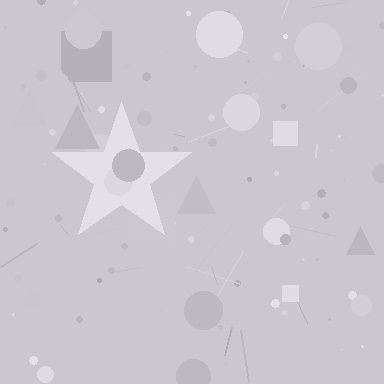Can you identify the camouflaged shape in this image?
The camouflaged shape is a star.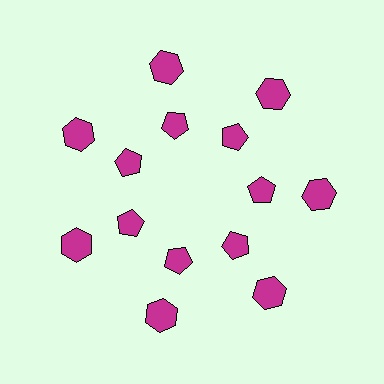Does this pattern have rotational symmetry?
Yes, this pattern has 7-fold rotational symmetry. It looks the same after rotating 51 degrees around the center.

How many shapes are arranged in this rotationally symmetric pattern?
There are 14 shapes, arranged in 7 groups of 2.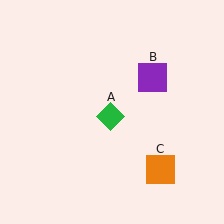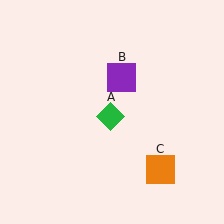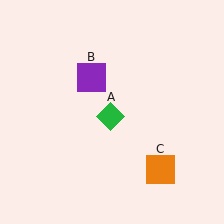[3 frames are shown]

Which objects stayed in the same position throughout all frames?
Green diamond (object A) and orange square (object C) remained stationary.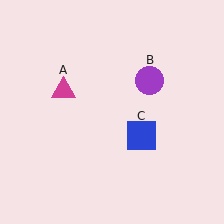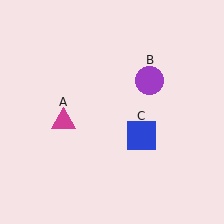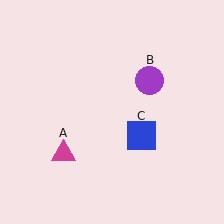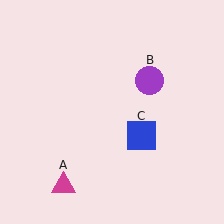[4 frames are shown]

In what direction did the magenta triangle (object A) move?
The magenta triangle (object A) moved down.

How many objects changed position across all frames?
1 object changed position: magenta triangle (object A).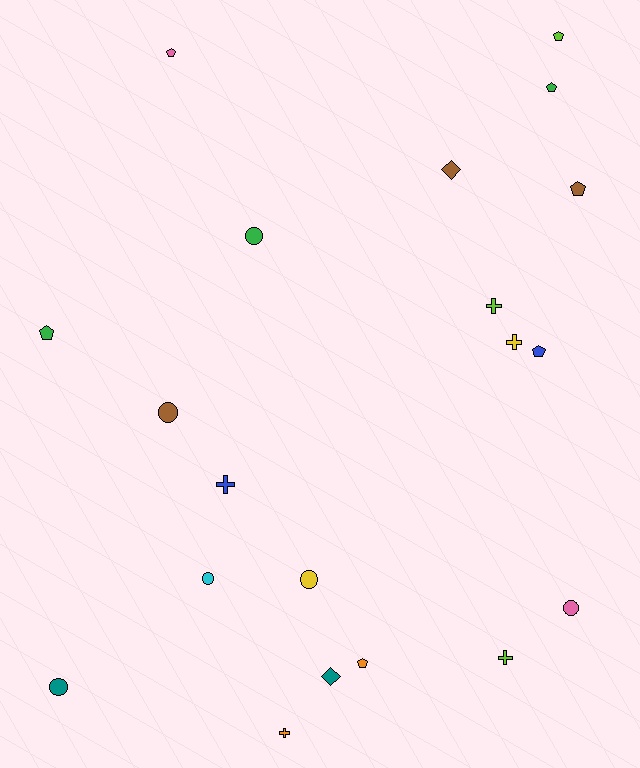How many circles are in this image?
There are 6 circles.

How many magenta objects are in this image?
There are no magenta objects.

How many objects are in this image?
There are 20 objects.